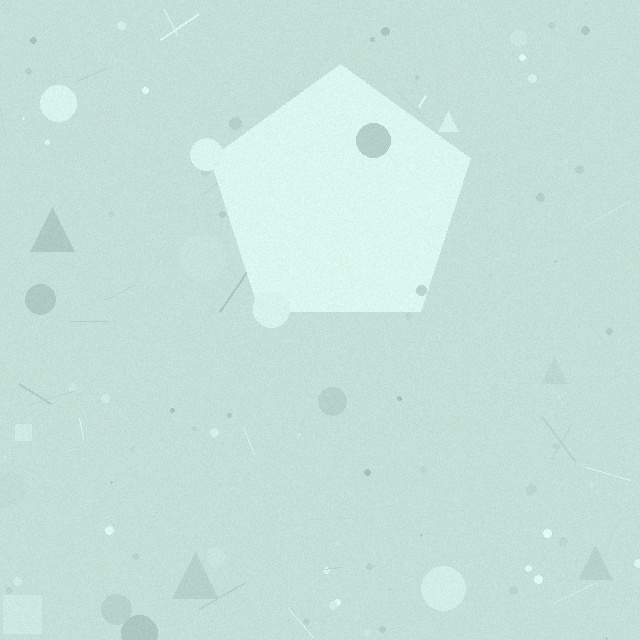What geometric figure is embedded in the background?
A pentagon is embedded in the background.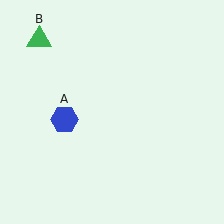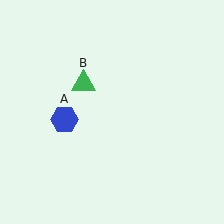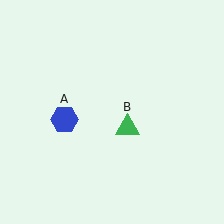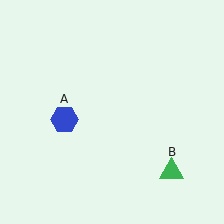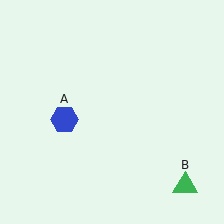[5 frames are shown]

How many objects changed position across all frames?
1 object changed position: green triangle (object B).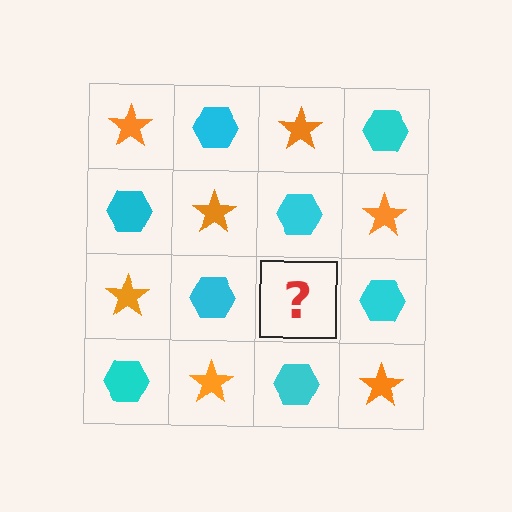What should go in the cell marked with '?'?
The missing cell should contain an orange star.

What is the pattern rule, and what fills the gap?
The rule is that it alternates orange star and cyan hexagon in a checkerboard pattern. The gap should be filled with an orange star.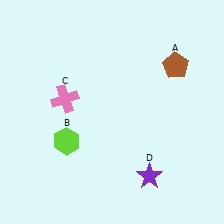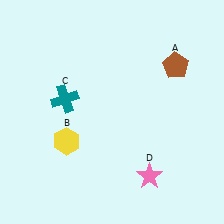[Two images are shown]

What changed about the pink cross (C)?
In Image 1, C is pink. In Image 2, it changed to teal.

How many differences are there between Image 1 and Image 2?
There are 3 differences between the two images.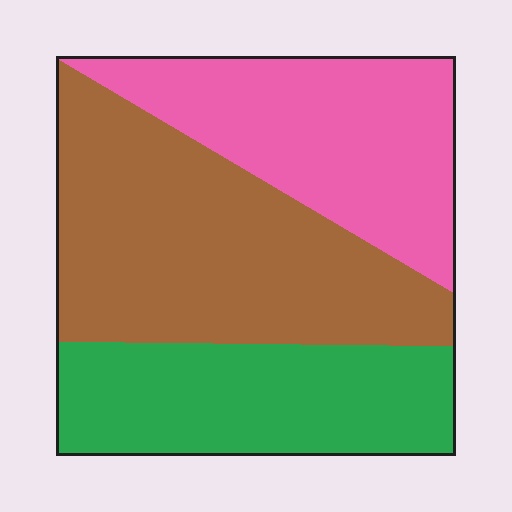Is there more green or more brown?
Brown.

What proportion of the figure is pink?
Pink covers about 30% of the figure.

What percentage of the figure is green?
Green covers about 30% of the figure.